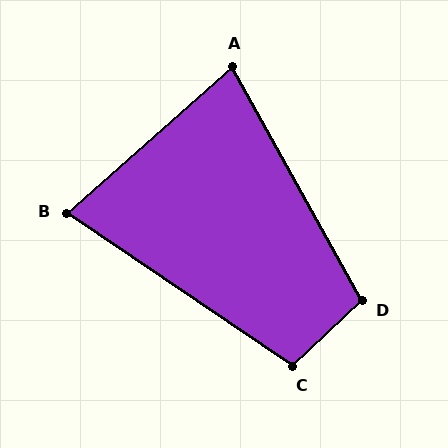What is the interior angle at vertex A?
Approximately 78 degrees (acute).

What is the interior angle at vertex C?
Approximately 102 degrees (obtuse).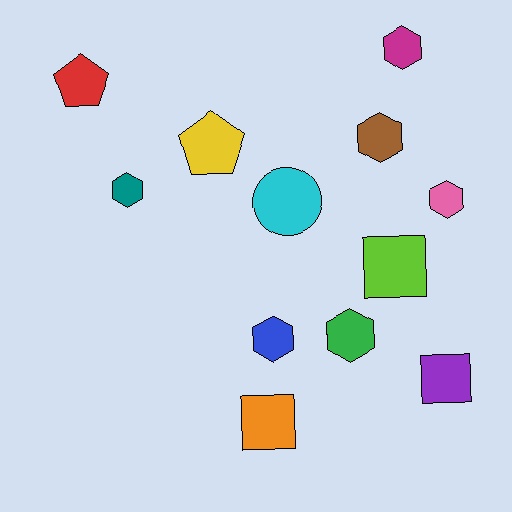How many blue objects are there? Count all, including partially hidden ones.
There is 1 blue object.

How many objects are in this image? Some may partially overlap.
There are 12 objects.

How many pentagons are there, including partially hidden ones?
There are 2 pentagons.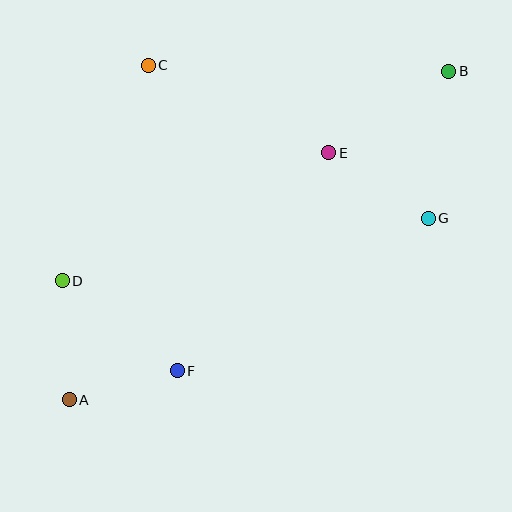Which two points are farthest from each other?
Points A and B are farthest from each other.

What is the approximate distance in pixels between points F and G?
The distance between F and G is approximately 293 pixels.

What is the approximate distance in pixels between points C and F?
The distance between C and F is approximately 307 pixels.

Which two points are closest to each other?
Points A and F are closest to each other.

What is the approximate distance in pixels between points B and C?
The distance between B and C is approximately 300 pixels.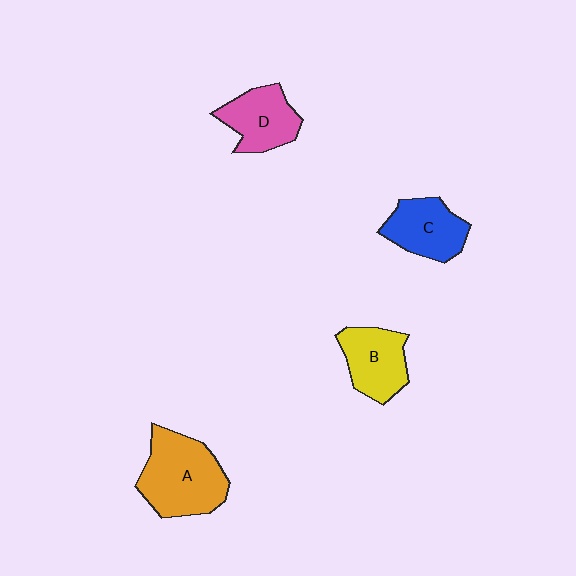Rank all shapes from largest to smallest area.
From largest to smallest: A (orange), B (yellow), C (blue), D (pink).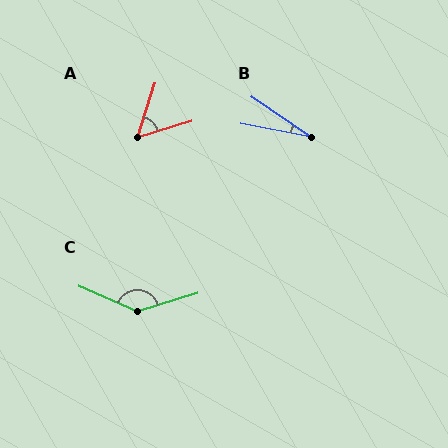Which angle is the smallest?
B, at approximately 23 degrees.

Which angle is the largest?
C, at approximately 140 degrees.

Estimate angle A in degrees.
Approximately 55 degrees.